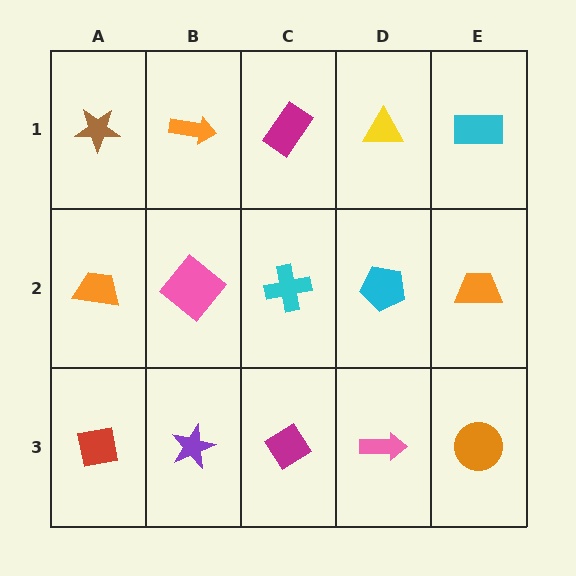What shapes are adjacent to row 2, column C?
A magenta rectangle (row 1, column C), a magenta diamond (row 3, column C), a pink diamond (row 2, column B), a cyan pentagon (row 2, column D).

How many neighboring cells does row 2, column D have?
4.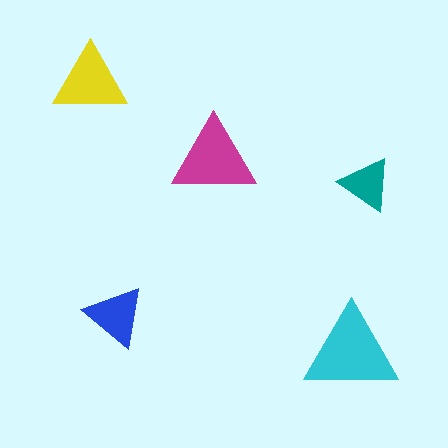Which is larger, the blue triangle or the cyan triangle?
The cyan one.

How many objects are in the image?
There are 5 objects in the image.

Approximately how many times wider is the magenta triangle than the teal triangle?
About 1.5 times wider.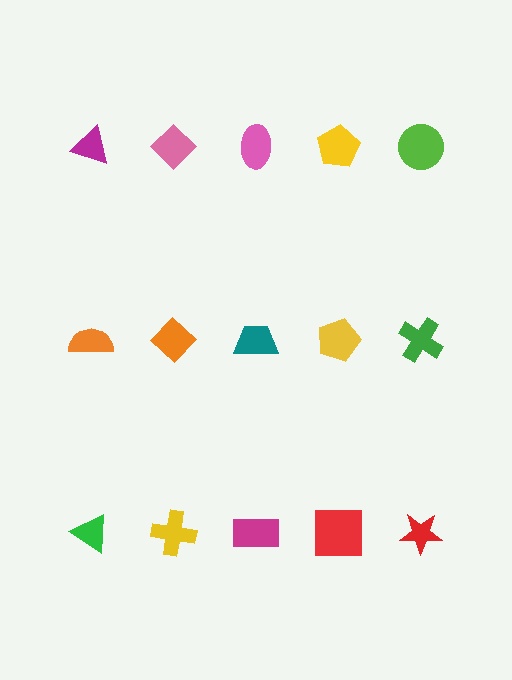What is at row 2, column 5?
A green cross.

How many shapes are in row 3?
5 shapes.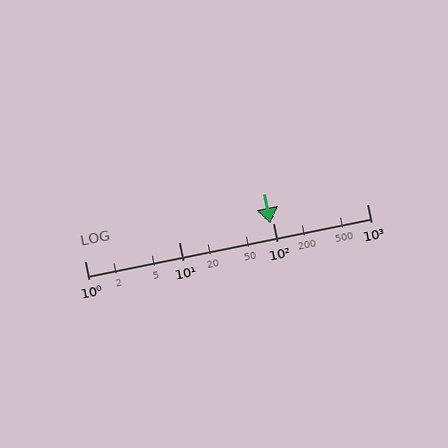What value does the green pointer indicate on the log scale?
The pointer indicates approximately 95.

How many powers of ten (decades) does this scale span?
The scale spans 3 decades, from 1 to 1000.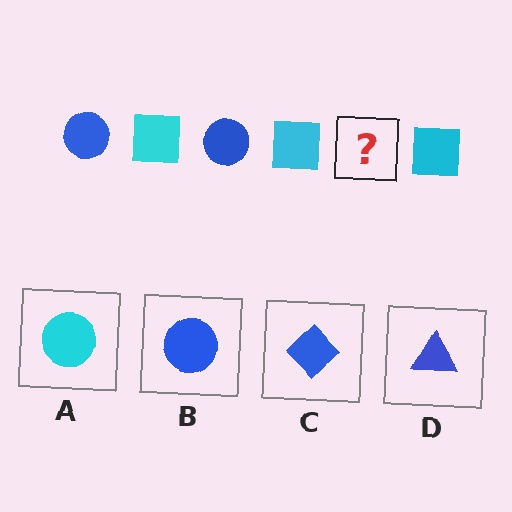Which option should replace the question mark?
Option B.